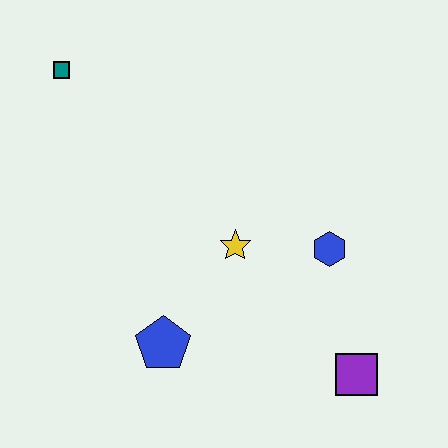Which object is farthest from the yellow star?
The teal square is farthest from the yellow star.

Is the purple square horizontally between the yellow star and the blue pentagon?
No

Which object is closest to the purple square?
The blue hexagon is closest to the purple square.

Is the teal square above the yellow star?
Yes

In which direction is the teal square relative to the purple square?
The teal square is above the purple square.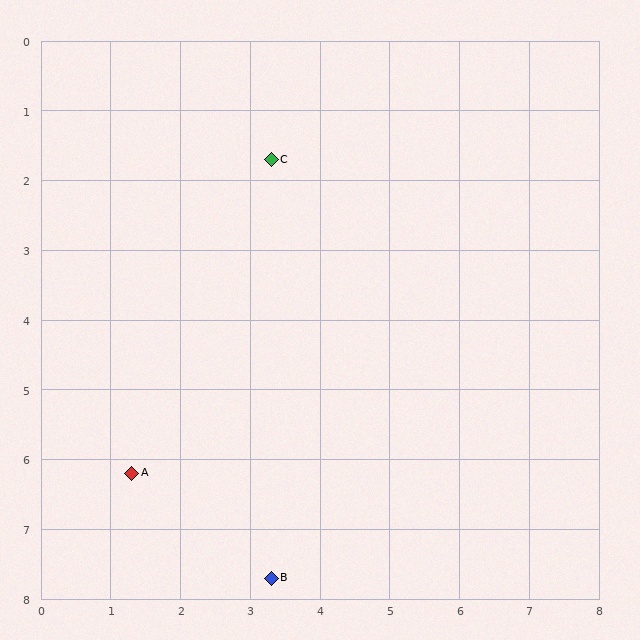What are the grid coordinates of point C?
Point C is at approximately (3.3, 1.7).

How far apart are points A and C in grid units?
Points A and C are about 4.9 grid units apart.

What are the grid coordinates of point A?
Point A is at approximately (1.3, 6.2).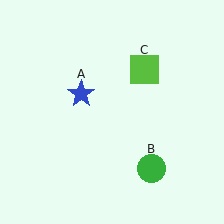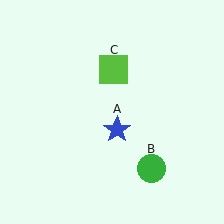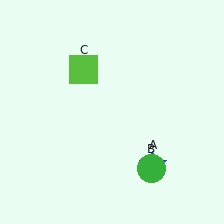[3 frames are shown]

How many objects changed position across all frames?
2 objects changed position: blue star (object A), lime square (object C).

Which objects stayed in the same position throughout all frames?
Green circle (object B) remained stationary.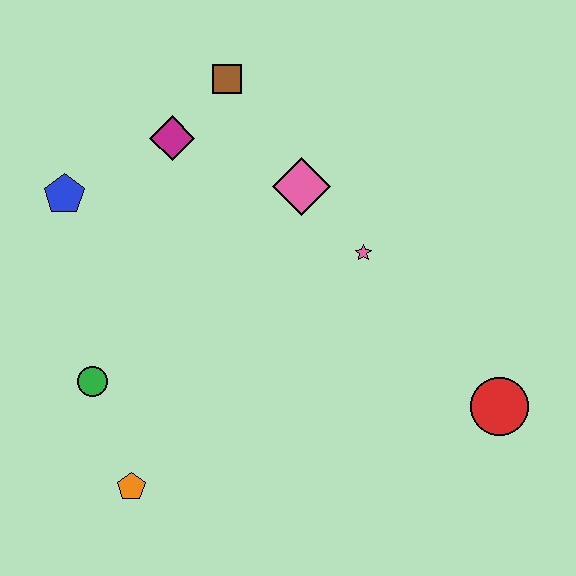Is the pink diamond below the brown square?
Yes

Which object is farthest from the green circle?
The red circle is farthest from the green circle.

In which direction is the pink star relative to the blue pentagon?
The pink star is to the right of the blue pentagon.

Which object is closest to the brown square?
The magenta diamond is closest to the brown square.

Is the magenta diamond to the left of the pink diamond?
Yes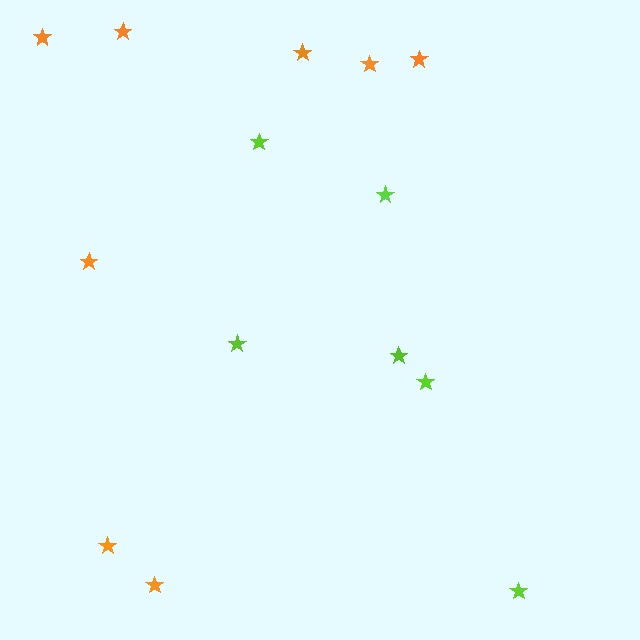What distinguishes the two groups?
There are 2 groups: one group of lime stars (6) and one group of orange stars (8).